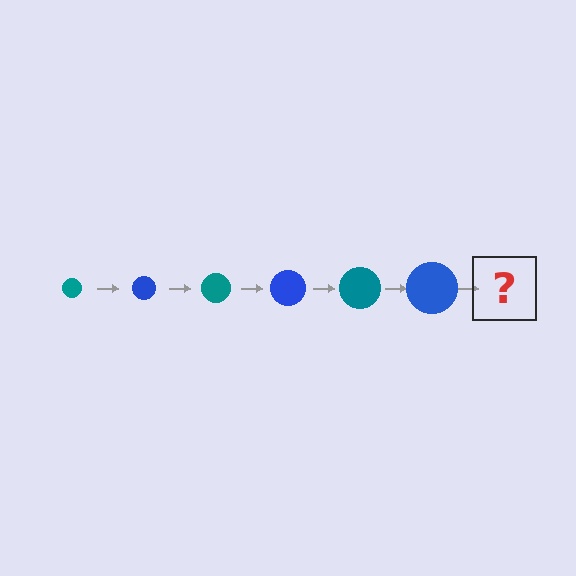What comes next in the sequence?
The next element should be a teal circle, larger than the previous one.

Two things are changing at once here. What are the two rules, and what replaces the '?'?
The two rules are that the circle grows larger each step and the color cycles through teal and blue. The '?' should be a teal circle, larger than the previous one.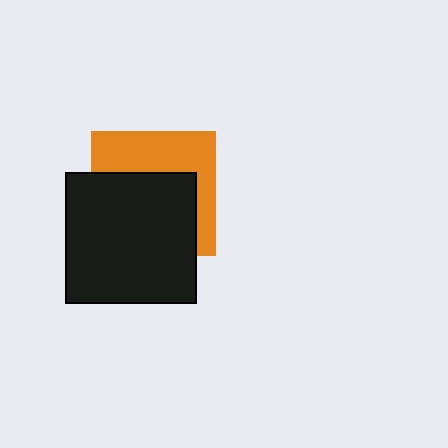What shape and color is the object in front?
The object in front is a black square.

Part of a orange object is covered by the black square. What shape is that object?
It is a square.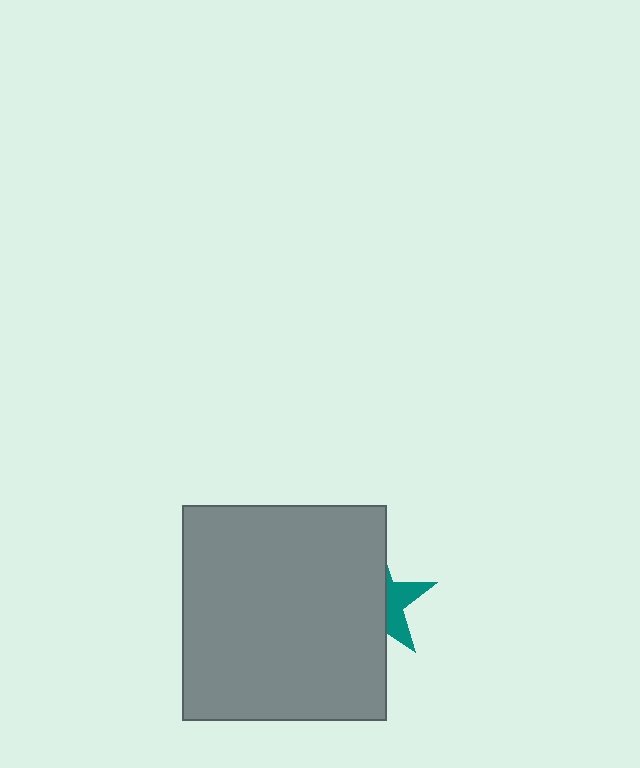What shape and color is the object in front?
The object in front is a gray rectangle.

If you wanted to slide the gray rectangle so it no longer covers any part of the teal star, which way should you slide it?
Slide it left — that is the most direct way to separate the two shapes.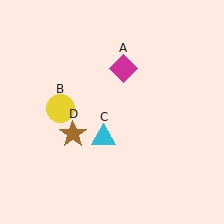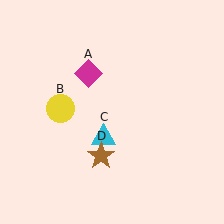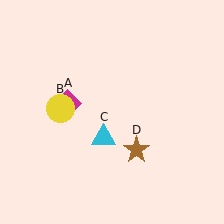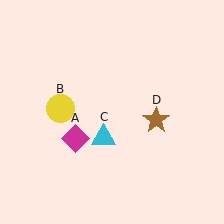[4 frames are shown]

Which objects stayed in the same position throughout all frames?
Yellow circle (object B) and cyan triangle (object C) remained stationary.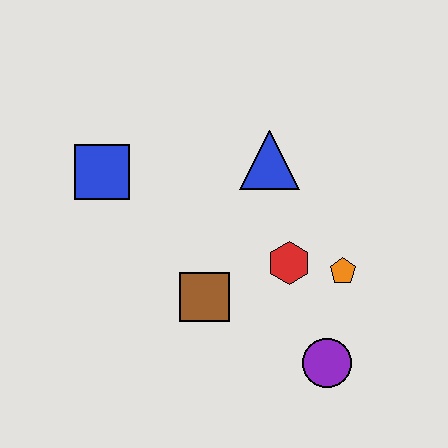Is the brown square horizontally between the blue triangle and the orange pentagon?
No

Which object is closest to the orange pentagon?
The red hexagon is closest to the orange pentagon.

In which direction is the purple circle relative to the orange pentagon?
The purple circle is below the orange pentagon.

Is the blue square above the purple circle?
Yes